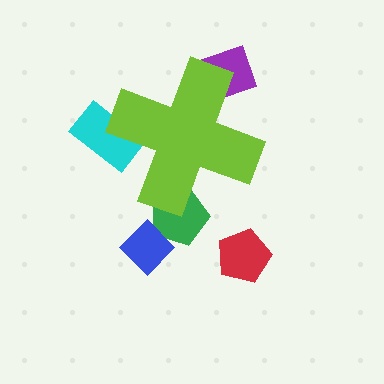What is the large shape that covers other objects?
A lime cross.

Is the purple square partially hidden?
Yes, the purple square is partially hidden behind the lime cross.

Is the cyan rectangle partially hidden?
Yes, the cyan rectangle is partially hidden behind the lime cross.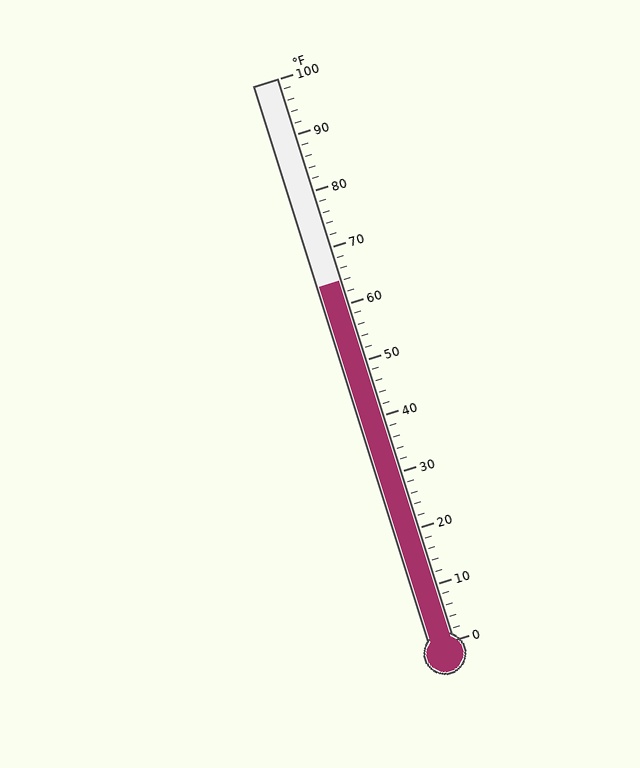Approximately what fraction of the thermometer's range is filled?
The thermometer is filled to approximately 65% of its range.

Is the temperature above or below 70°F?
The temperature is below 70°F.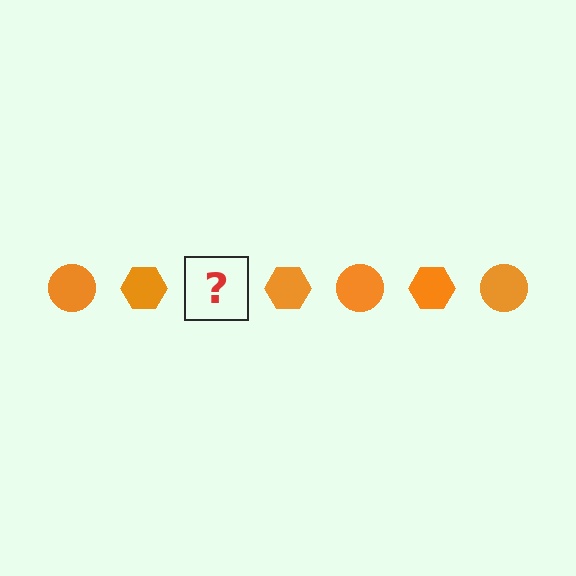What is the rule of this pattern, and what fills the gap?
The rule is that the pattern cycles through circle, hexagon shapes in orange. The gap should be filled with an orange circle.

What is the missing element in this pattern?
The missing element is an orange circle.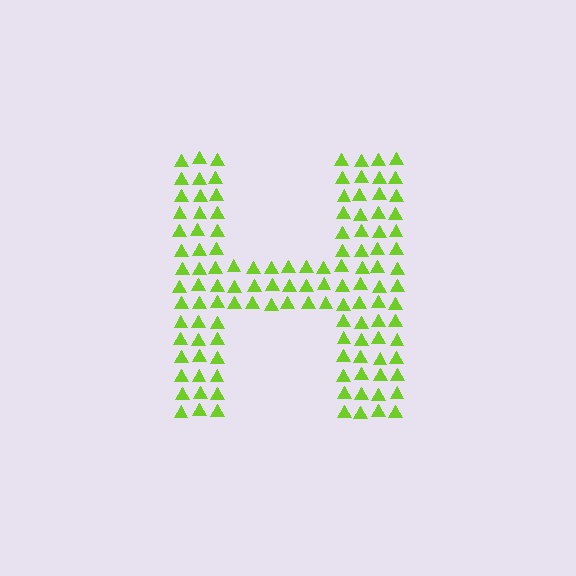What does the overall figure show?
The overall figure shows the letter H.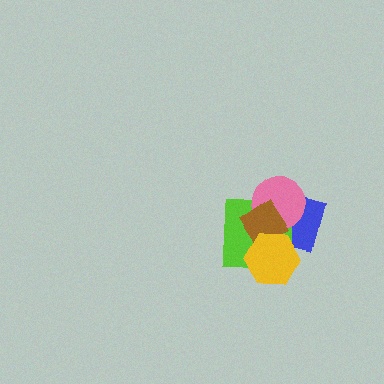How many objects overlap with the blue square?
4 objects overlap with the blue square.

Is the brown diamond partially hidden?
Yes, it is partially covered by another shape.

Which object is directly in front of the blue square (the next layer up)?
The lime square is directly in front of the blue square.